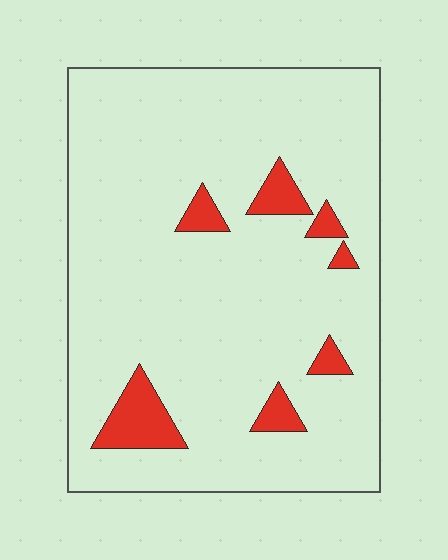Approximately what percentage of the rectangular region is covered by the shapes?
Approximately 10%.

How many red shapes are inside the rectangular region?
7.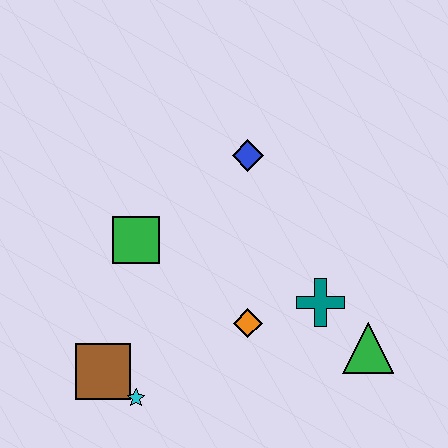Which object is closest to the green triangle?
The teal cross is closest to the green triangle.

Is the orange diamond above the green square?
No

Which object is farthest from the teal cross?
The brown square is farthest from the teal cross.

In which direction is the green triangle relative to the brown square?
The green triangle is to the right of the brown square.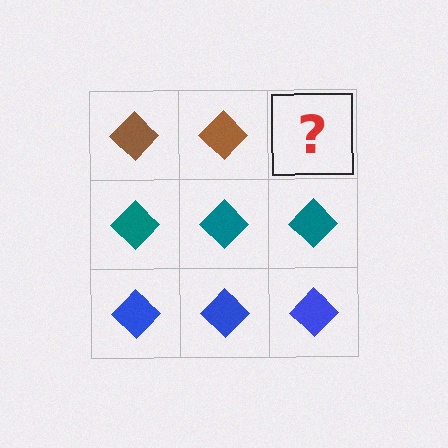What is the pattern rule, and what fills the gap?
The rule is that each row has a consistent color. The gap should be filled with a brown diamond.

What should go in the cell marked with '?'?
The missing cell should contain a brown diamond.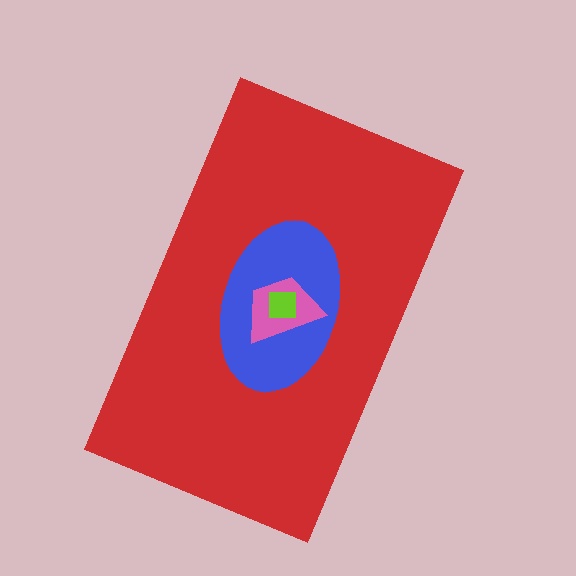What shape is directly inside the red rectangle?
The blue ellipse.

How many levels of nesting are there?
4.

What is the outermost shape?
The red rectangle.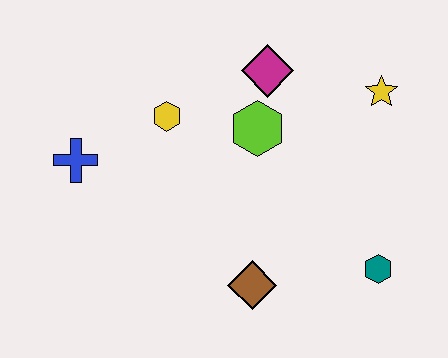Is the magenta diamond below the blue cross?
No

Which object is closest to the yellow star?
The magenta diamond is closest to the yellow star.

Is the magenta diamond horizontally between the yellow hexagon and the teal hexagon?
Yes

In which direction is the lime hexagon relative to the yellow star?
The lime hexagon is to the left of the yellow star.